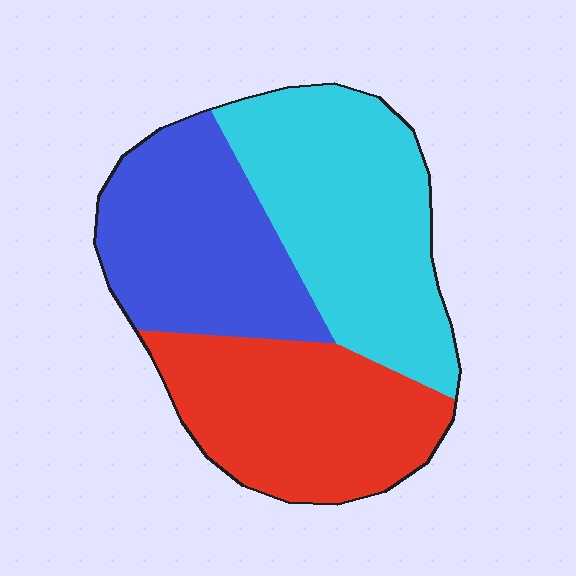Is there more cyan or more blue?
Cyan.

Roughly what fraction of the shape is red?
Red covers around 30% of the shape.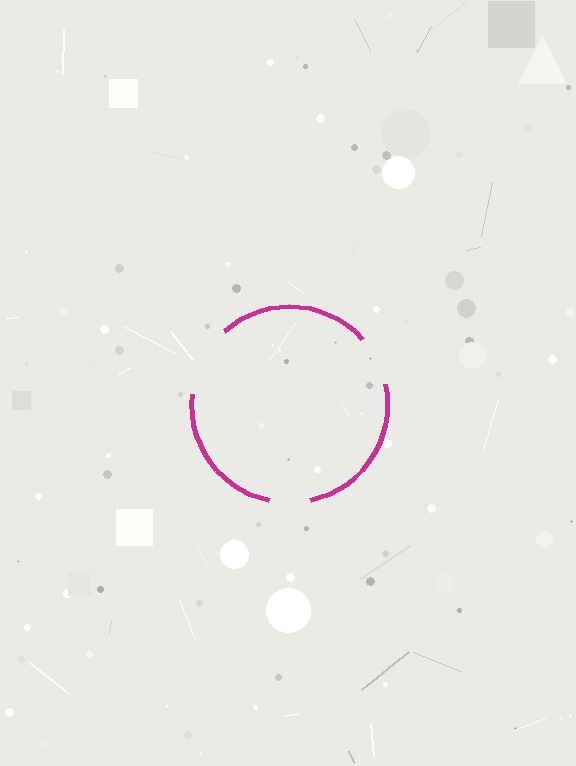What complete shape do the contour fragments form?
The contour fragments form a circle.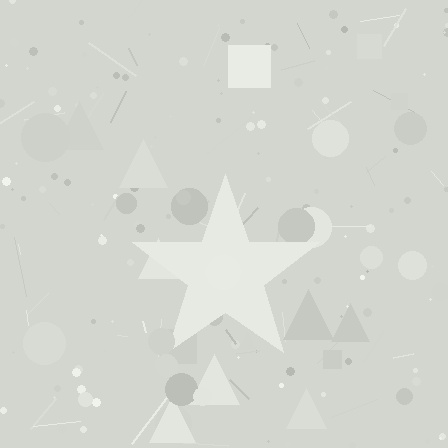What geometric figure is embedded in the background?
A star is embedded in the background.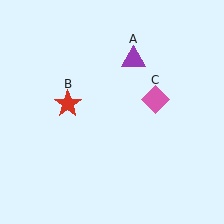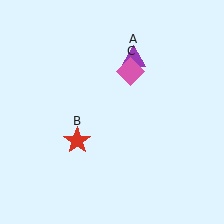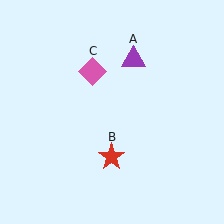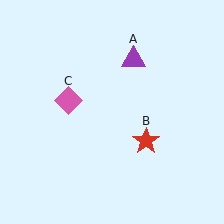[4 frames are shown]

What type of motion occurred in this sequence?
The red star (object B), pink diamond (object C) rotated counterclockwise around the center of the scene.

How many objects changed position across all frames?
2 objects changed position: red star (object B), pink diamond (object C).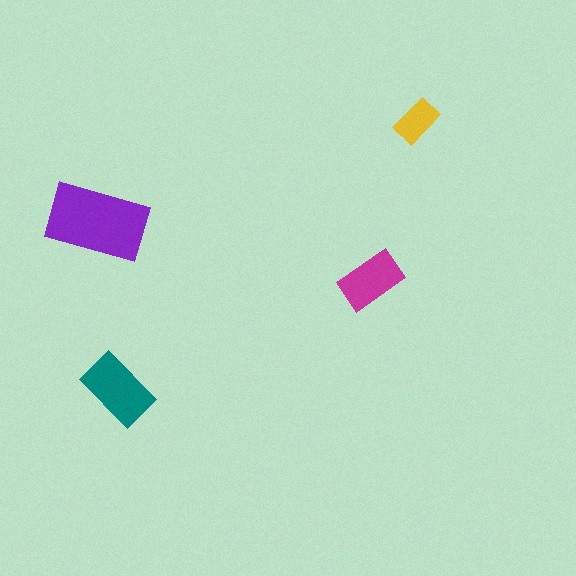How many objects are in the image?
There are 4 objects in the image.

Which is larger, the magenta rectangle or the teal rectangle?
The teal one.